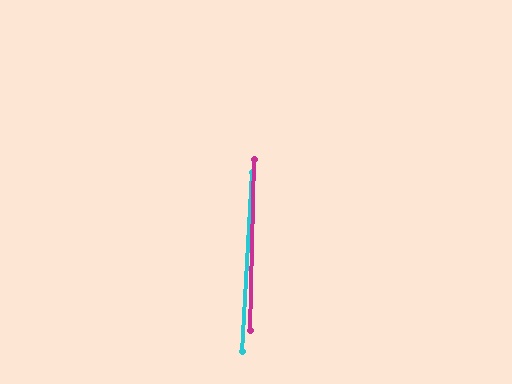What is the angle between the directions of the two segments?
Approximately 2 degrees.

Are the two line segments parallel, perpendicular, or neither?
Parallel — their directions differ by only 1.9°.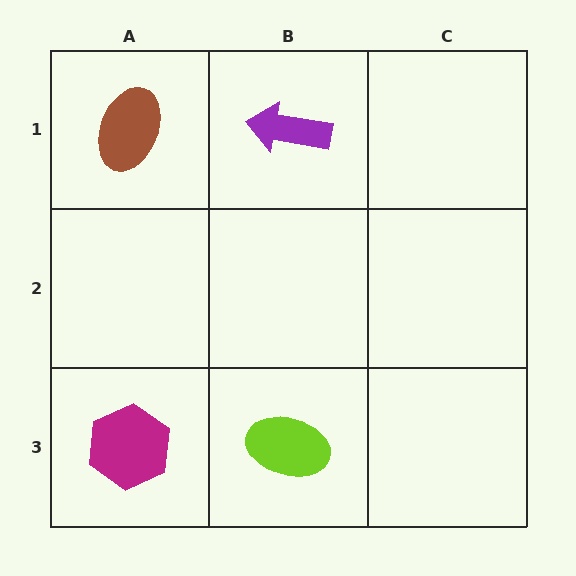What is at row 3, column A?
A magenta hexagon.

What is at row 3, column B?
A lime ellipse.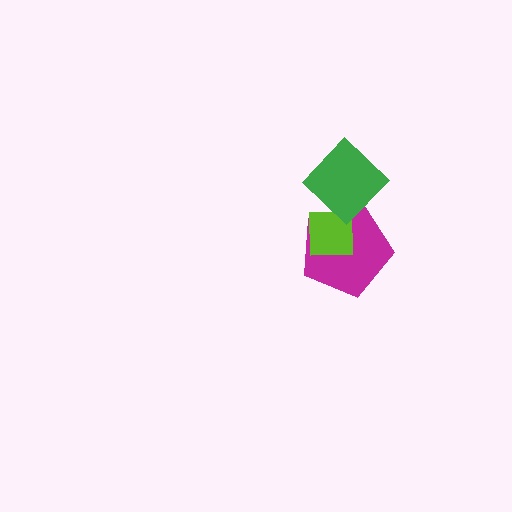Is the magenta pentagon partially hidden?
Yes, it is partially covered by another shape.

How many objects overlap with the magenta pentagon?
2 objects overlap with the magenta pentagon.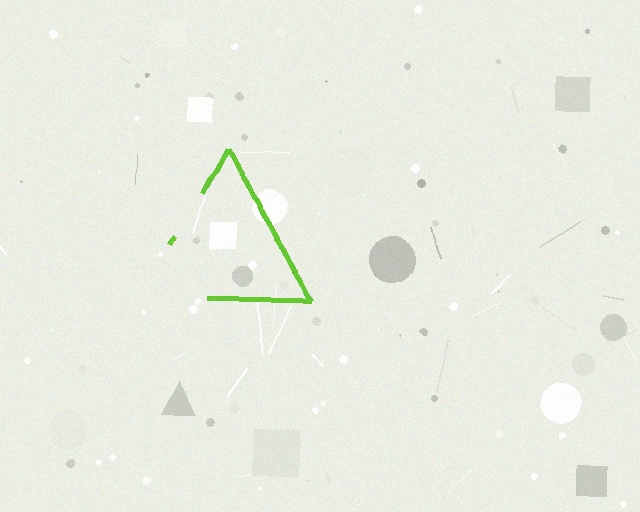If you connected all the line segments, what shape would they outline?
They would outline a triangle.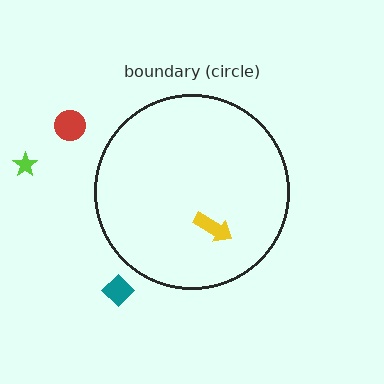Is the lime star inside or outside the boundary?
Outside.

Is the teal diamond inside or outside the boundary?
Outside.